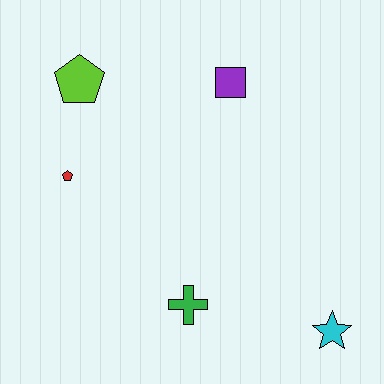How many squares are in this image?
There is 1 square.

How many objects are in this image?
There are 5 objects.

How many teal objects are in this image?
There are no teal objects.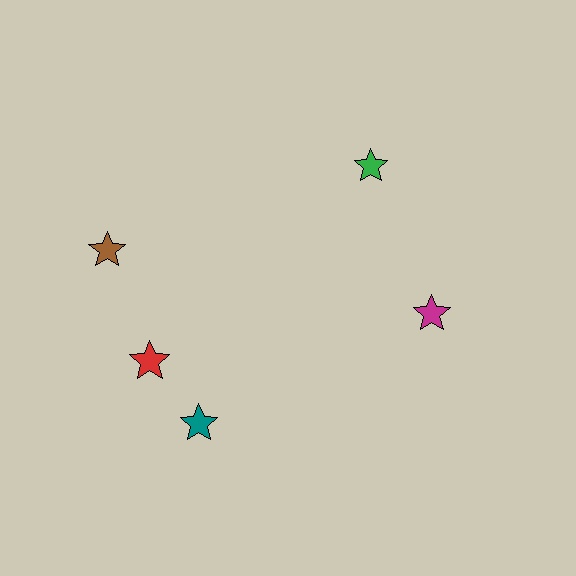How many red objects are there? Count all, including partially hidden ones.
There is 1 red object.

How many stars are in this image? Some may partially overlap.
There are 5 stars.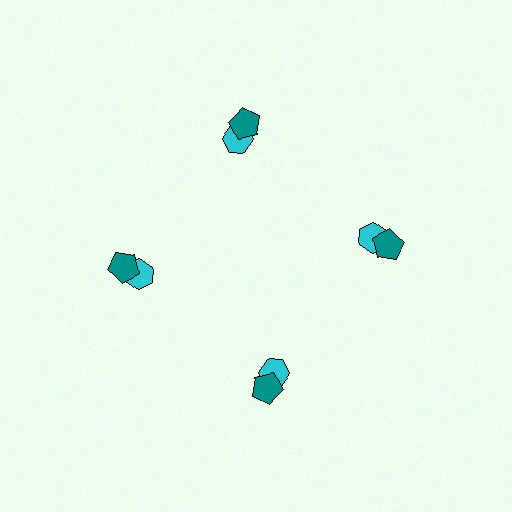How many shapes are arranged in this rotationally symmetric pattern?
There are 8 shapes, arranged in 4 groups of 2.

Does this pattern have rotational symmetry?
Yes, this pattern has 4-fold rotational symmetry. It looks the same after rotating 90 degrees around the center.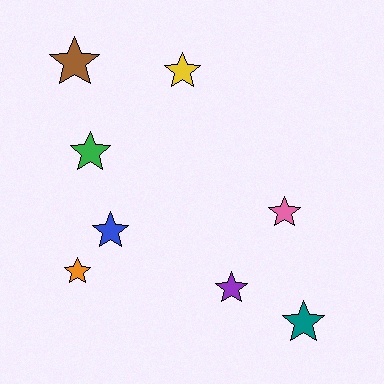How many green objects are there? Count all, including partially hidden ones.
There is 1 green object.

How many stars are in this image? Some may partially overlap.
There are 8 stars.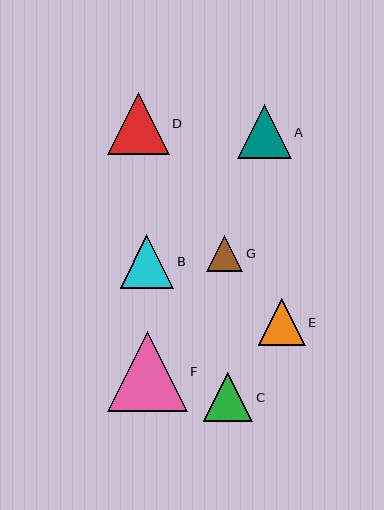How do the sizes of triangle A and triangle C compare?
Triangle A and triangle C are approximately the same size.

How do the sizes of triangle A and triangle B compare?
Triangle A and triangle B are approximately the same size.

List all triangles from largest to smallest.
From largest to smallest: F, D, A, B, C, E, G.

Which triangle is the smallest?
Triangle G is the smallest with a size of approximately 37 pixels.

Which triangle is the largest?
Triangle F is the largest with a size of approximately 80 pixels.